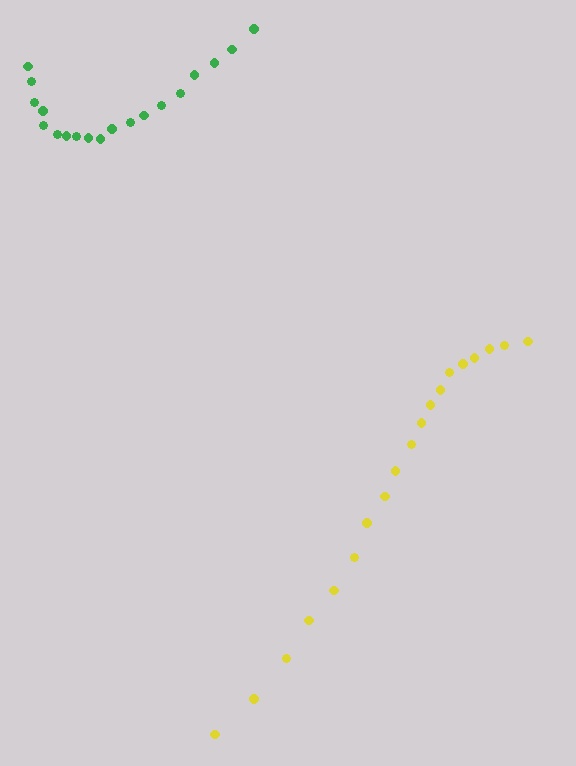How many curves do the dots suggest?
There are 2 distinct paths.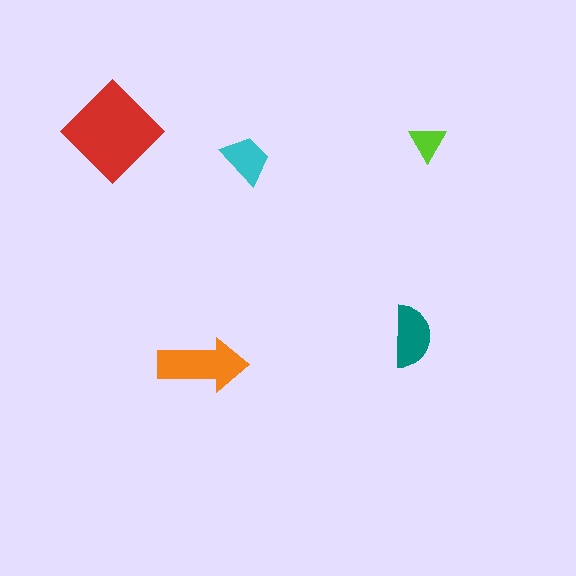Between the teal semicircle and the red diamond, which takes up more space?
The red diamond.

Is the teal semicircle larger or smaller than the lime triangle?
Larger.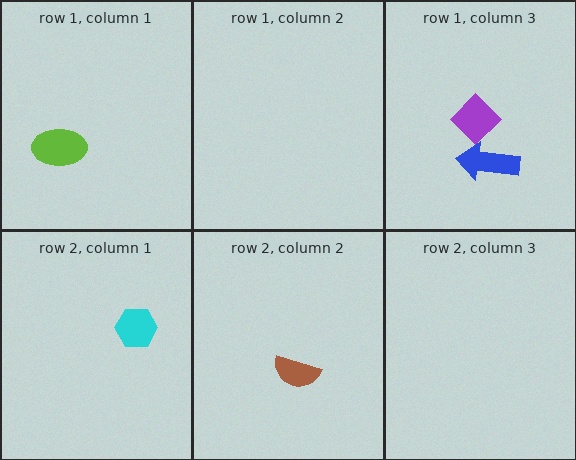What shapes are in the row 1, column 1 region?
The lime ellipse.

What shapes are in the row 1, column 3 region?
The blue arrow, the purple diamond.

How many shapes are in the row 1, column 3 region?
2.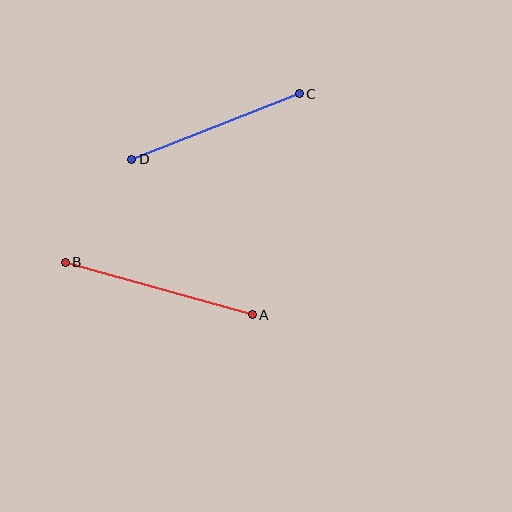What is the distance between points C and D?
The distance is approximately 180 pixels.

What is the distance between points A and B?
The distance is approximately 194 pixels.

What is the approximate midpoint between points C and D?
The midpoint is at approximately (215, 127) pixels.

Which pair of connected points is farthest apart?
Points A and B are farthest apart.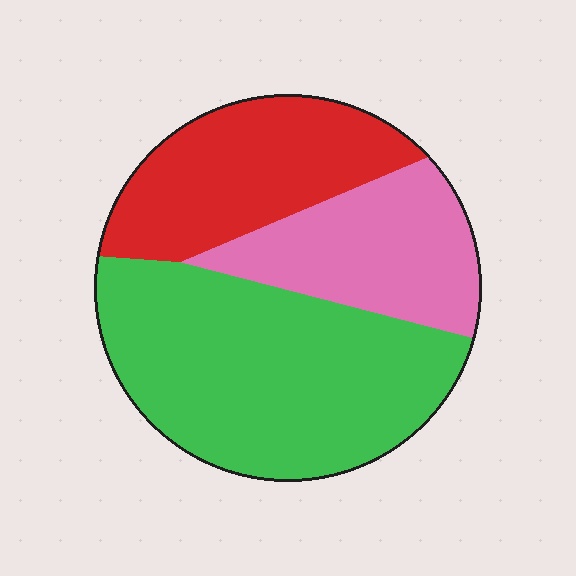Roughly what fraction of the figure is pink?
Pink covers around 25% of the figure.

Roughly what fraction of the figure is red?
Red takes up about one quarter (1/4) of the figure.